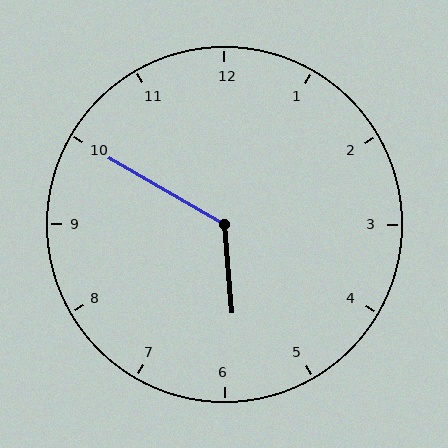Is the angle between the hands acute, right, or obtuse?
It is obtuse.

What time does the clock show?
5:50.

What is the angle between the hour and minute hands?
Approximately 125 degrees.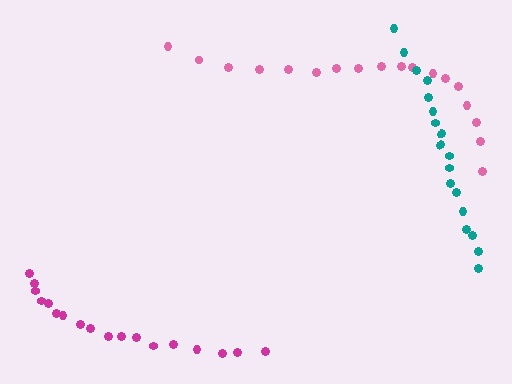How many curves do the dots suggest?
There are 3 distinct paths.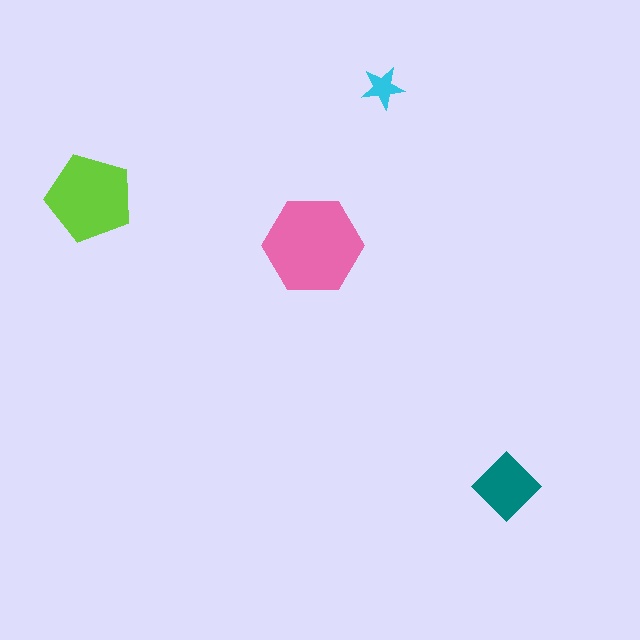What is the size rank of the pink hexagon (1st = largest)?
1st.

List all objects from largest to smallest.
The pink hexagon, the lime pentagon, the teal diamond, the cyan star.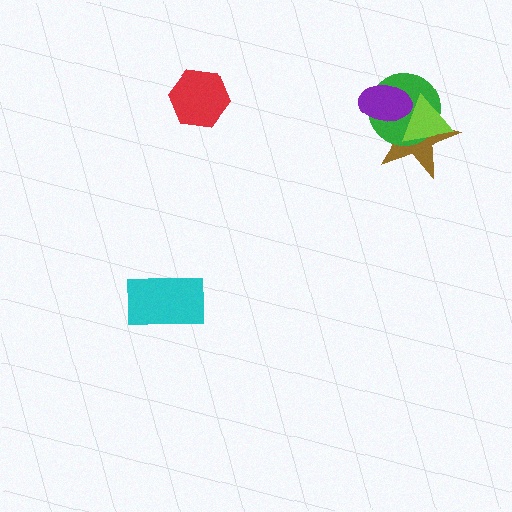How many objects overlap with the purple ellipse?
3 objects overlap with the purple ellipse.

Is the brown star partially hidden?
Yes, it is partially covered by another shape.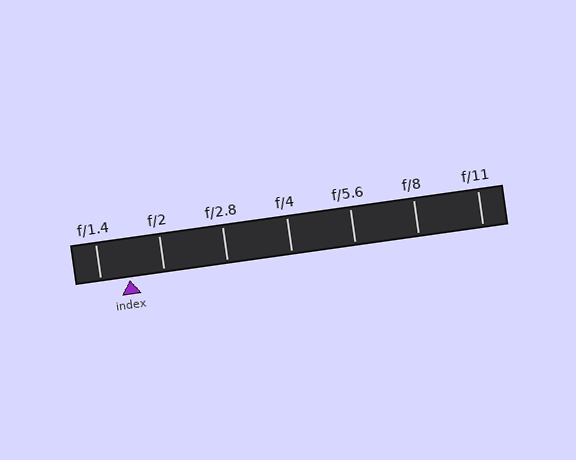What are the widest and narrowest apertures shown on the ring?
The widest aperture shown is f/1.4 and the narrowest is f/11.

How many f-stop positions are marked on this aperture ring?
There are 7 f-stop positions marked.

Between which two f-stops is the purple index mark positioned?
The index mark is between f/1.4 and f/2.